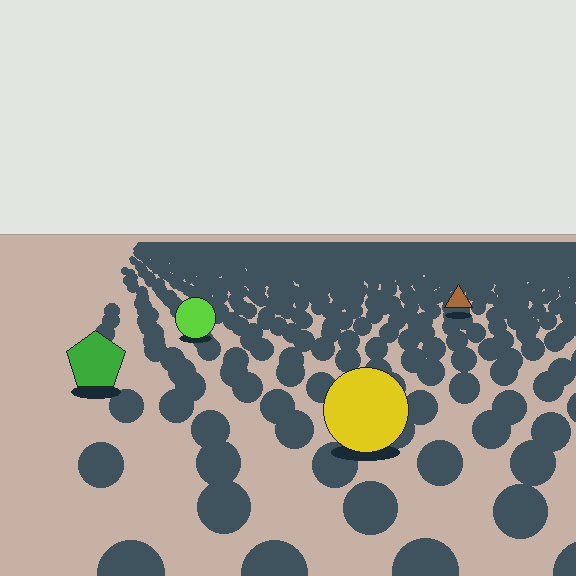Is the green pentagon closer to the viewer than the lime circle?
Yes. The green pentagon is closer — you can tell from the texture gradient: the ground texture is coarser near it.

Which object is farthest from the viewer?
The brown triangle is farthest from the viewer. It appears smaller and the ground texture around it is denser.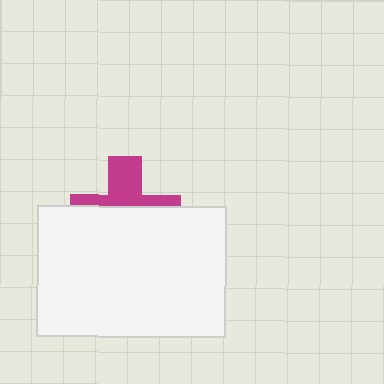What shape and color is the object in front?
The object in front is a white rectangle.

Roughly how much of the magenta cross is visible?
A small part of it is visible (roughly 38%).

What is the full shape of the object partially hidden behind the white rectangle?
The partially hidden object is a magenta cross.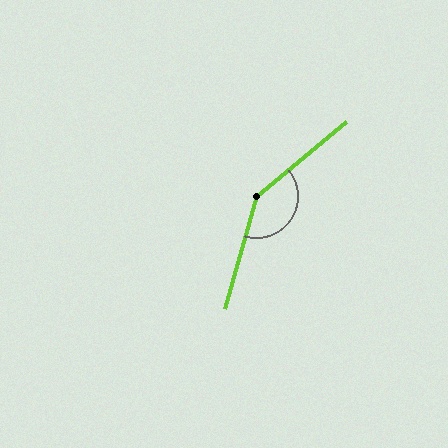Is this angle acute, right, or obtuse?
It is obtuse.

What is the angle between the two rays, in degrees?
Approximately 145 degrees.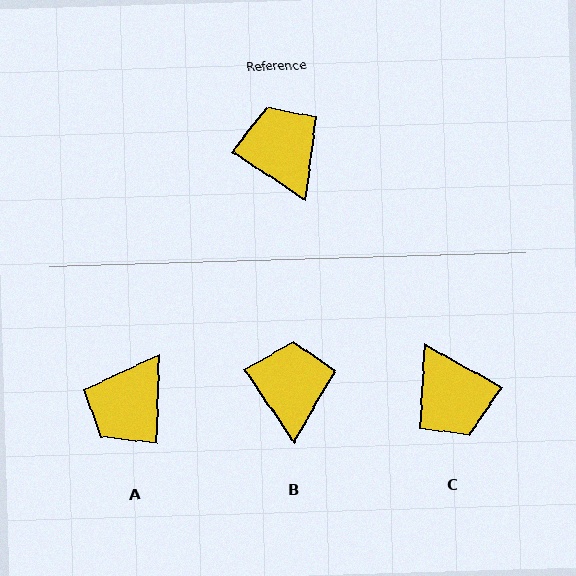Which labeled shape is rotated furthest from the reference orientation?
C, about 176 degrees away.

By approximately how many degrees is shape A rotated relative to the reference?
Approximately 122 degrees counter-clockwise.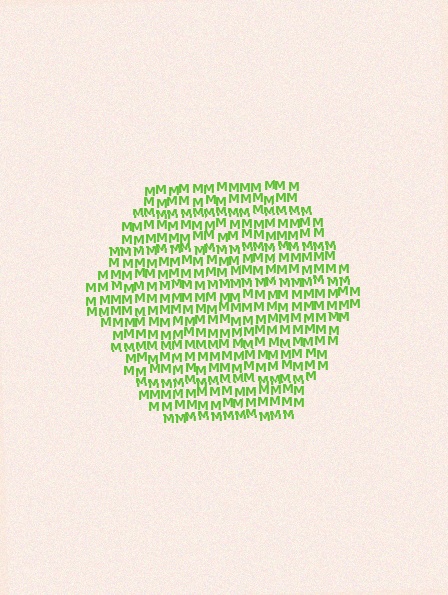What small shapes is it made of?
It is made of small letter M's.